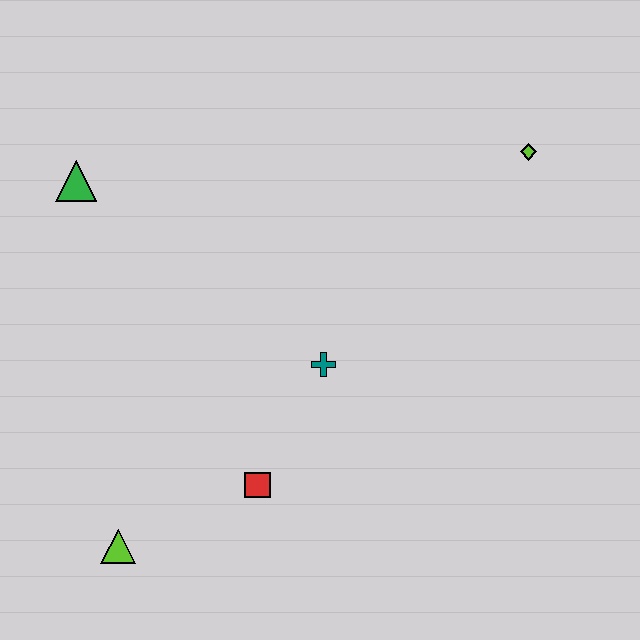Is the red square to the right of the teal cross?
No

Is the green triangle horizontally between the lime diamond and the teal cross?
No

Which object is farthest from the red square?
The lime diamond is farthest from the red square.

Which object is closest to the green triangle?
The teal cross is closest to the green triangle.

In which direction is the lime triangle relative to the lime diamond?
The lime triangle is to the left of the lime diamond.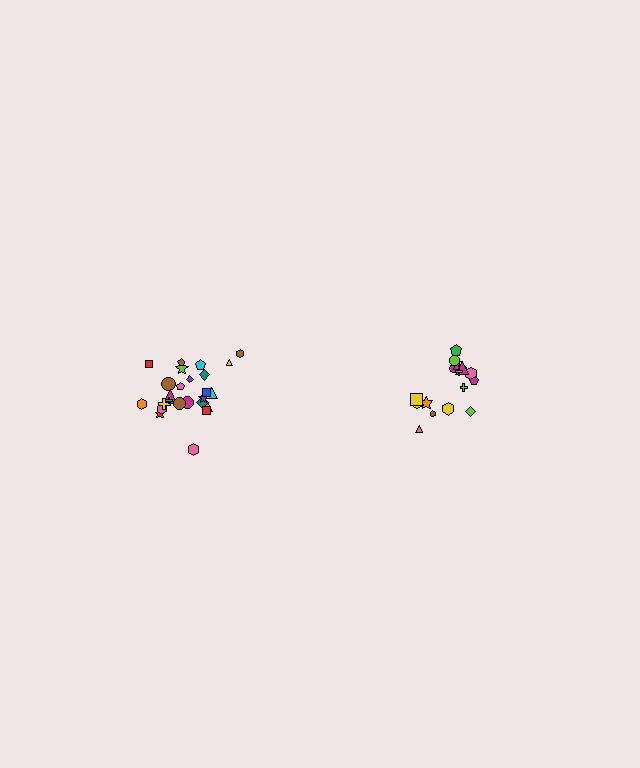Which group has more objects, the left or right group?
The left group.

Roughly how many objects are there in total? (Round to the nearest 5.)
Roughly 45 objects in total.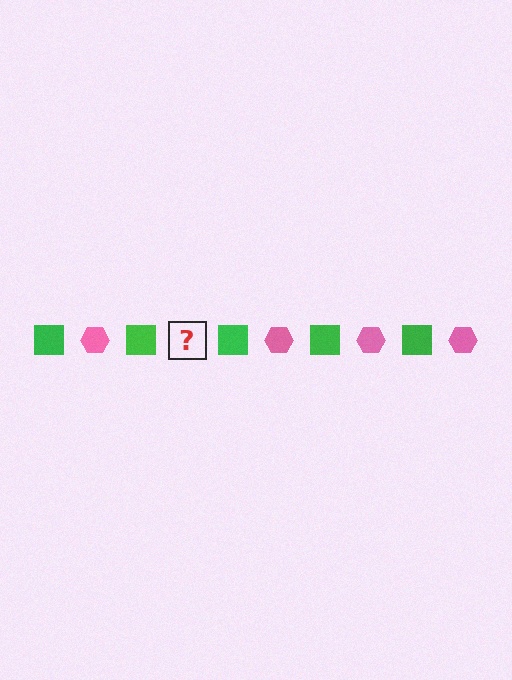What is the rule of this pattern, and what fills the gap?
The rule is that the pattern alternates between green square and pink hexagon. The gap should be filled with a pink hexagon.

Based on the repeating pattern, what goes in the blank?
The blank should be a pink hexagon.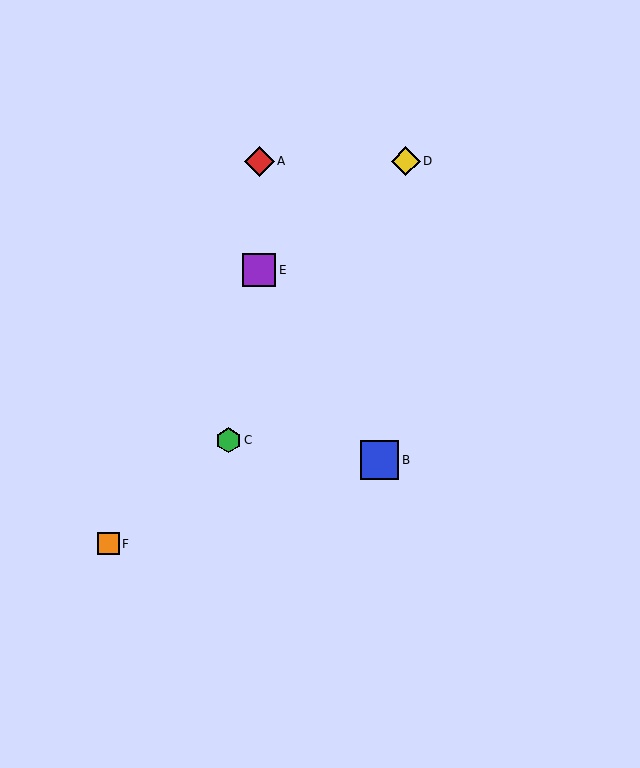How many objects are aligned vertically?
2 objects (A, E) are aligned vertically.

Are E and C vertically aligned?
No, E is at x≈259 and C is at x≈229.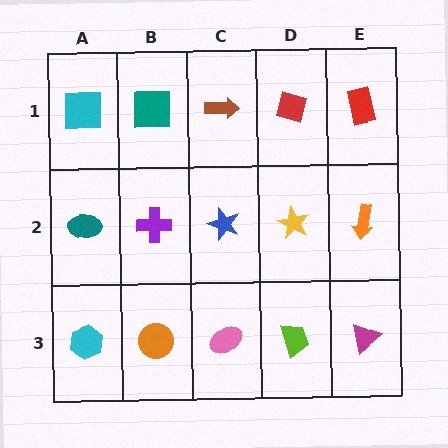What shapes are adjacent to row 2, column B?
A teal square (row 1, column B), an orange circle (row 3, column B), a teal ellipse (row 2, column A), a blue star (row 2, column C).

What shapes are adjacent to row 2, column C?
A brown arrow (row 1, column C), a pink ellipse (row 3, column C), a purple cross (row 2, column B), a yellow star (row 2, column D).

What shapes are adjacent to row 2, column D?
A red diamond (row 1, column D), a lime trapezoid (row 3, column D), a blue star (row 2, column C), an orange arrow (row 2, column E).